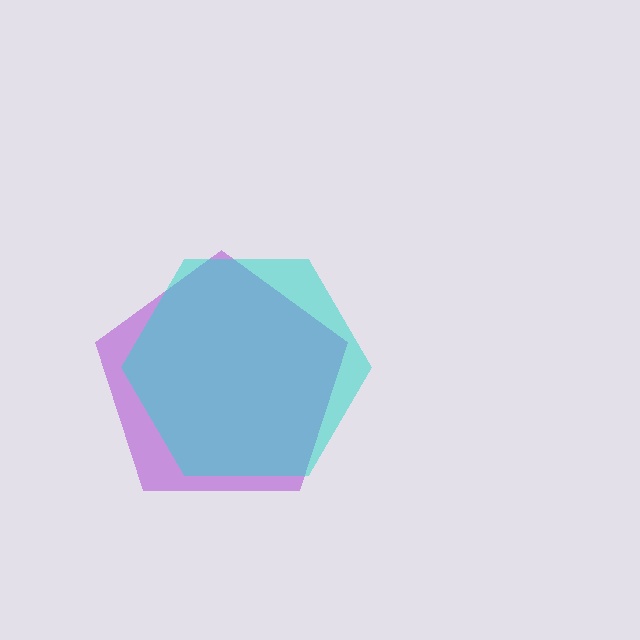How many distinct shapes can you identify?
There are 2 distinct shapes: a purple pentagon, a cyan hexagon.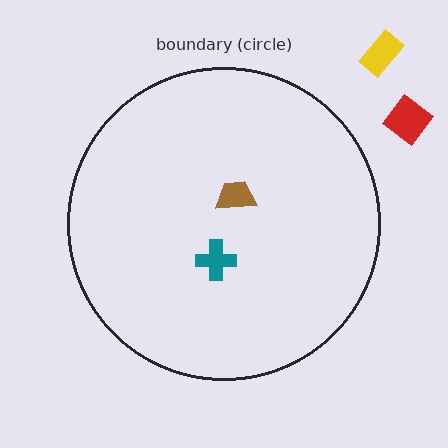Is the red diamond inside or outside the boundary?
Outside.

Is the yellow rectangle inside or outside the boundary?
Outside.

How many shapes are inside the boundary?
2 inside, 2 outside.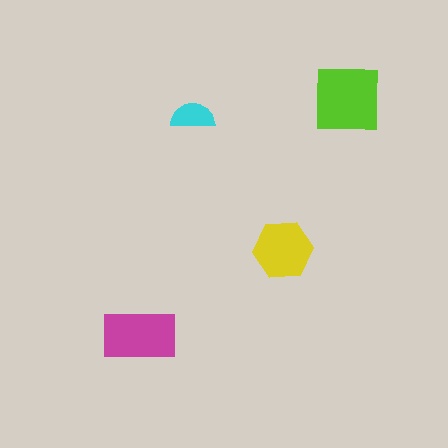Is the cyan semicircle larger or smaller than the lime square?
Smaller.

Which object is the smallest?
The cyan semicircle.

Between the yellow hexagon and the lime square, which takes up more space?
The lime square.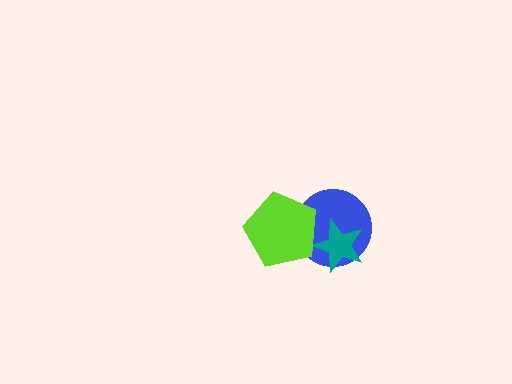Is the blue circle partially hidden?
Yes, it is partially covered by another shape.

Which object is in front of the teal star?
The lime pentagon is in front of the teal star.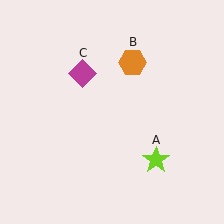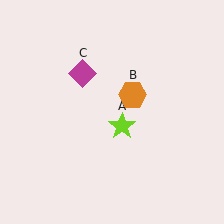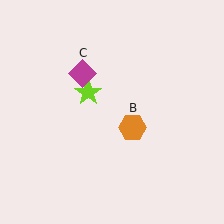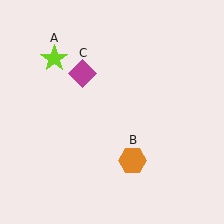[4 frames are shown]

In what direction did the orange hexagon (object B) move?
The orange hexagon (object B) moved down.